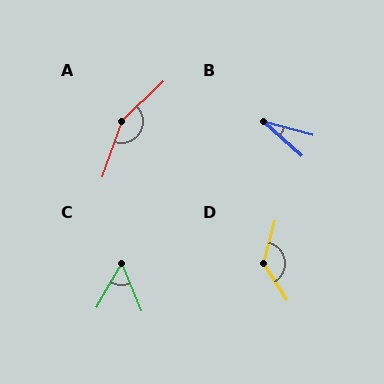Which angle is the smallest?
B, at approximately 27 degrees.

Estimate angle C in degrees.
Approximately 52 degrees.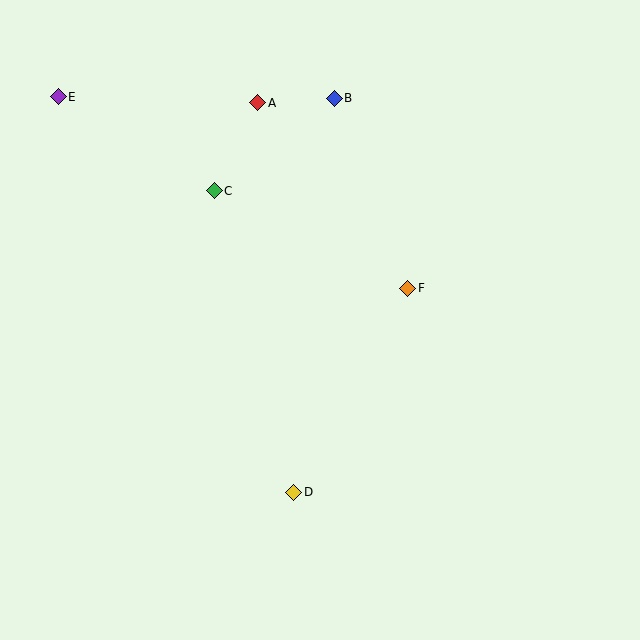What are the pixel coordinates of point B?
Point B is at (334, 98).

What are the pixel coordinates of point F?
Point F is at (408, 288).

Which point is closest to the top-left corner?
Point E is closest to the top-left corner.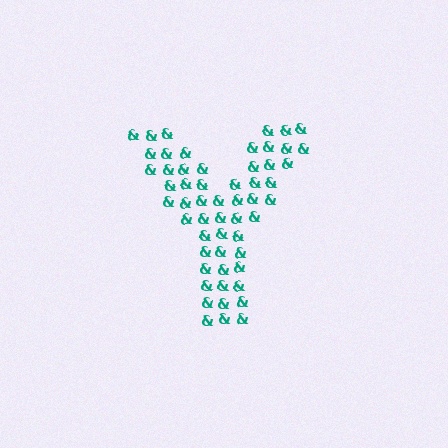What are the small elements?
The small elements are ampersands.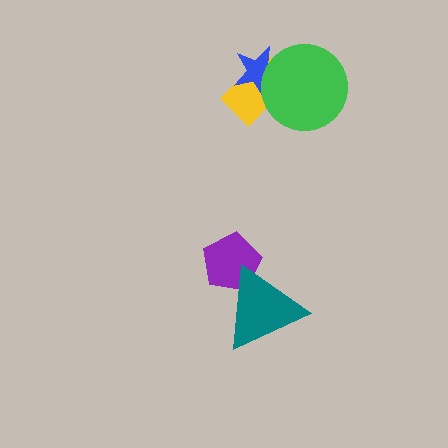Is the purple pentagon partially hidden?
Yes, it is partially covered by another shape.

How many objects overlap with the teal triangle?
1 object overlaps with the teal triangle.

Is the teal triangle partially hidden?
No, no other shape covers it.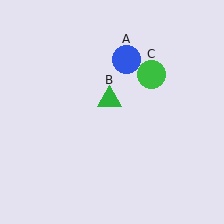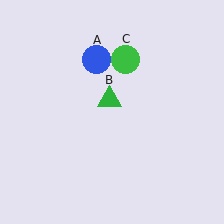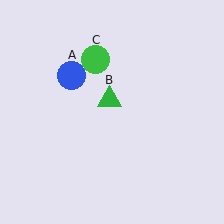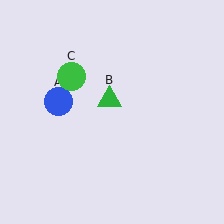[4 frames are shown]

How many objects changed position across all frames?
2 objects changed position: blue circle (object A), green circle (object C).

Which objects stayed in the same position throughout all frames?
Green triangle (object B) remained stationary.